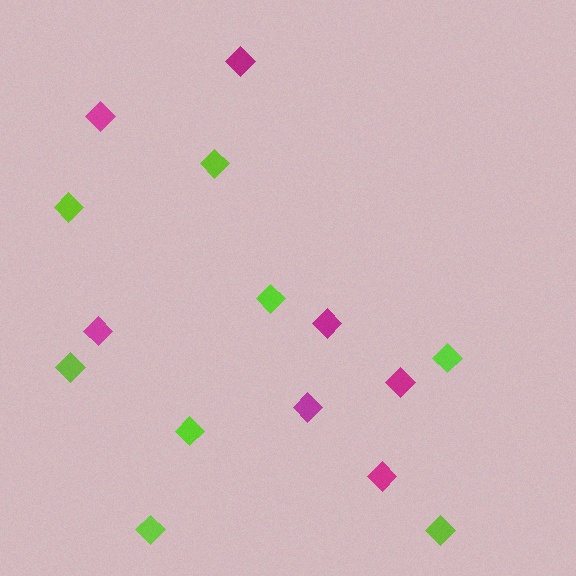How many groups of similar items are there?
There are 2 groups: one group of lime diamonds (8) and one group of magenta diamonds (7).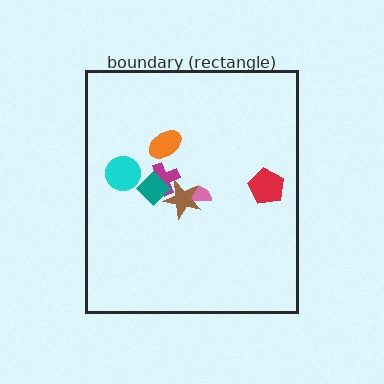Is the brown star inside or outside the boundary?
Inside.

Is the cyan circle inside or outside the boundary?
Inside.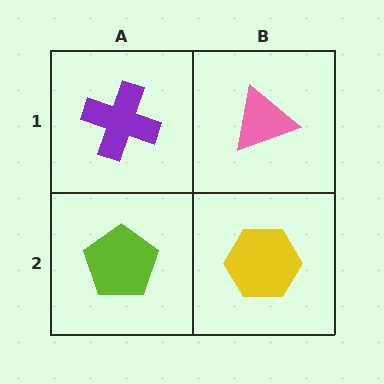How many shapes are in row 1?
2 shapes.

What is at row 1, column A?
A purple cross.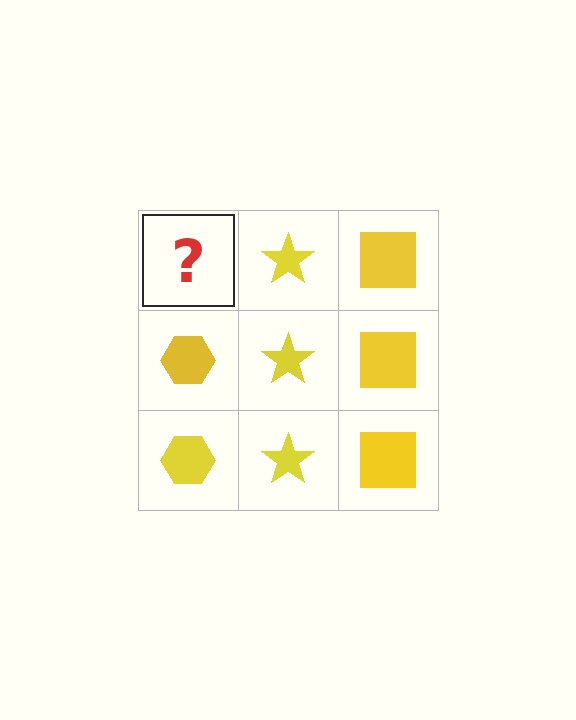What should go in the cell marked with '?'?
The missing cell should contain a yellow hexagon.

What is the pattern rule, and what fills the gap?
The rule is that each column has a consistent shape. The gap should be filled with a yellow hexagon.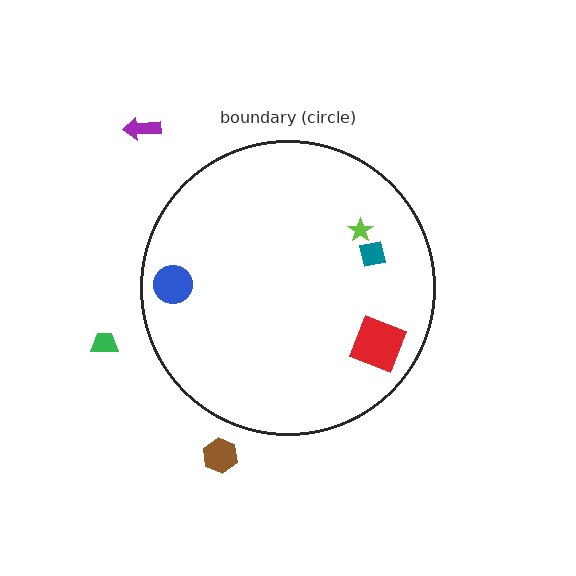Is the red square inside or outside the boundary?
Inside.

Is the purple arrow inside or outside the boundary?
Outside.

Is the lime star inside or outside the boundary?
Inside.